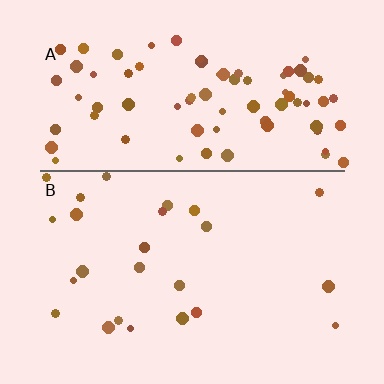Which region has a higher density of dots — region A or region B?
A (the top).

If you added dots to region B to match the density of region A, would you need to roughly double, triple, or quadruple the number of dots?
Approximately triple.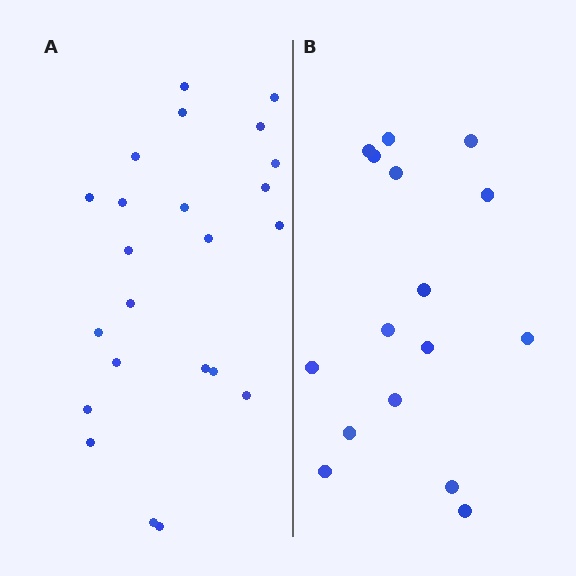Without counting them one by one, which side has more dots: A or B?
Region A (the left region) has more dots.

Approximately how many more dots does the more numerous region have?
Region A has roughly 8 or so more dots than region B.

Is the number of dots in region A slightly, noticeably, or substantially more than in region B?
Region A has noticeably more, but not dramatically so. The ratio is roughly 1.4 to 1.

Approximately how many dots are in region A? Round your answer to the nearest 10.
About 20 dots. (The exact count is 23, which rounds to 20.)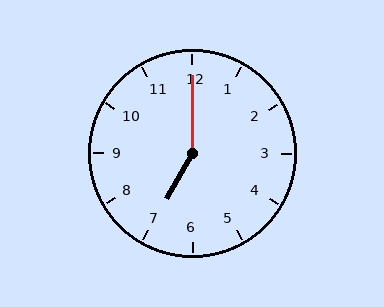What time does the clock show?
7:00.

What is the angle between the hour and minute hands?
Approximately 150 degrees.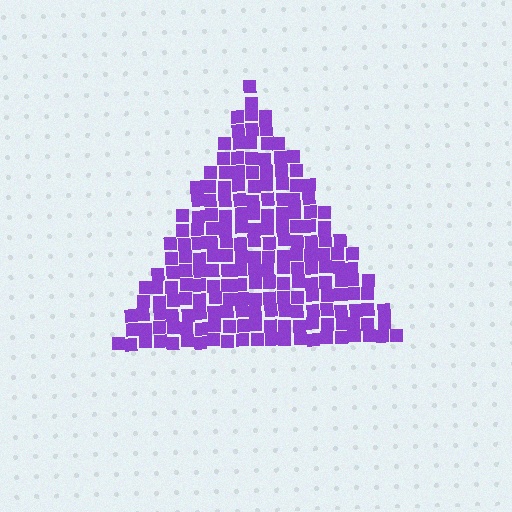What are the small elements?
The small elements are squares.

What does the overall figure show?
The overall figure shows a triangle.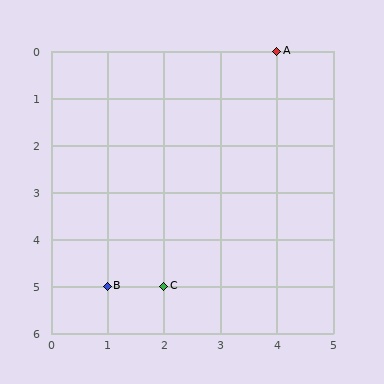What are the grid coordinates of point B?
Point B is at grid coordinates (1, 5).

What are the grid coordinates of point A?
Point A is at grid coordinates (4, 0).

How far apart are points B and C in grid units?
Points B and C are 1 column apart.